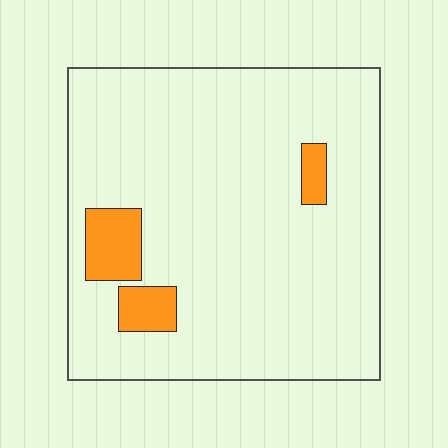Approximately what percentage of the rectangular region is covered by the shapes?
Approximately 10%.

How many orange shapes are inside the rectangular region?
3.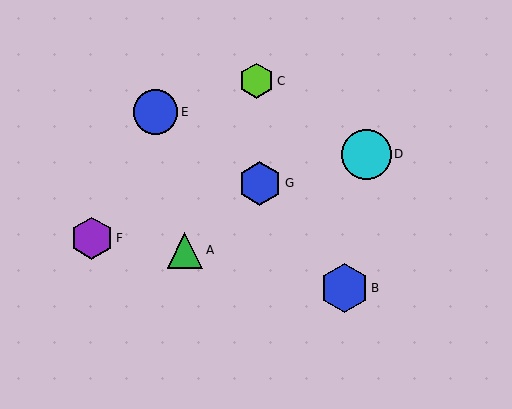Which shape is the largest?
The cyan circle (labeled D) is the largest.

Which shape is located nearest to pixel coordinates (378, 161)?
The cyan circle (labeled D) at (367, 154) is nearest to that location.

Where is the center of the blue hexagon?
The center of the blue hexagon is at (260, 183).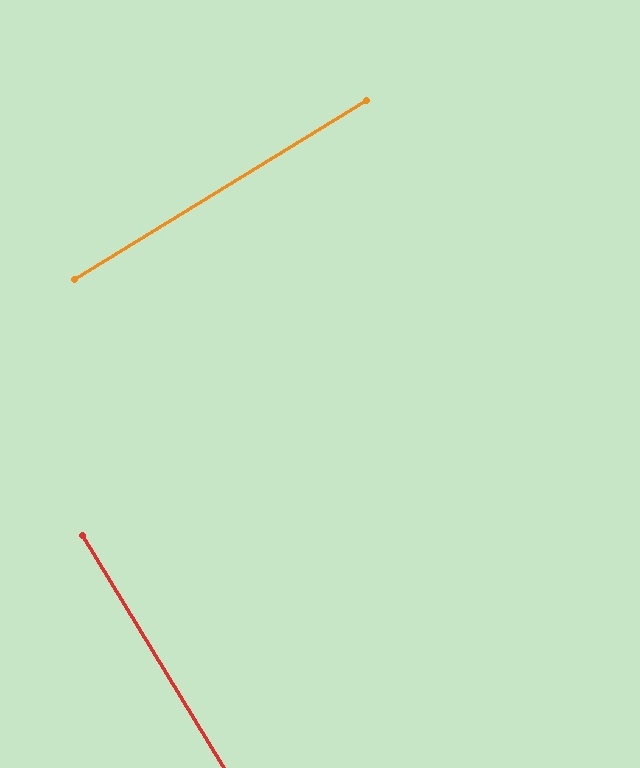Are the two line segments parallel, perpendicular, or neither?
Perpendicular — they meet at approximately 90°.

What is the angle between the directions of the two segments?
Approximately 90 degrees.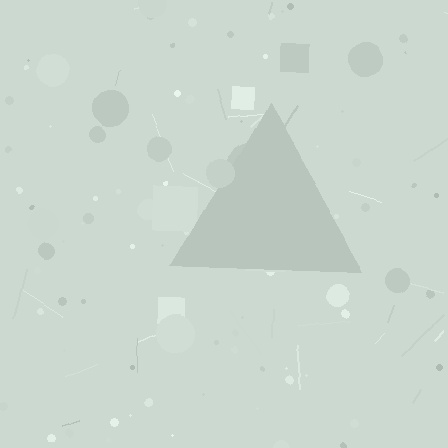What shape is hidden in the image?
A triangle is hidden in the image.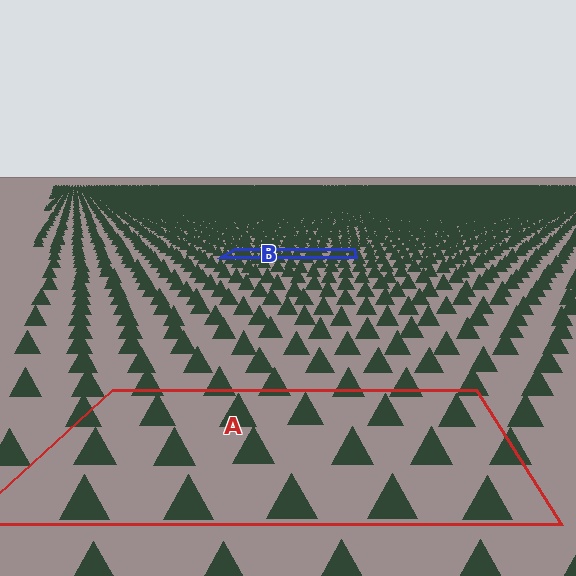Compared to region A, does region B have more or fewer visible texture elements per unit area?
Region B has more texture elements per unit area — they are packed more densely because it is farther away.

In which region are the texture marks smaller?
The texture marks are smaller in region B, because it is farther away.